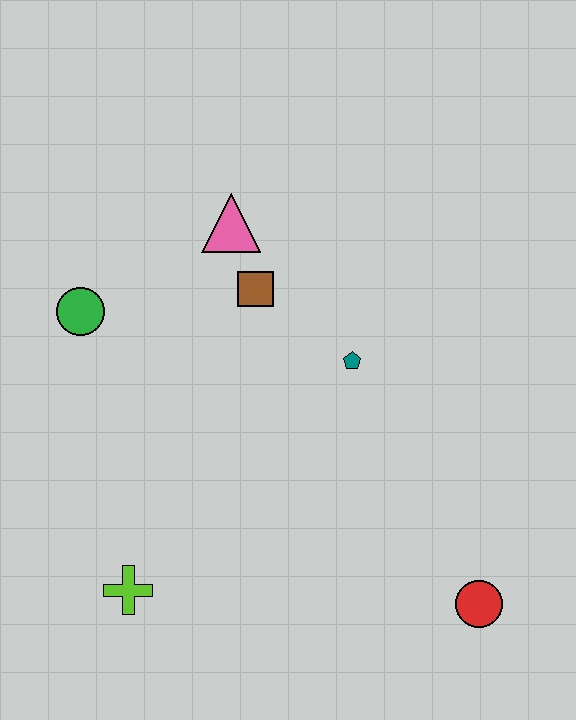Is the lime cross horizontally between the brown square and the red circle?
No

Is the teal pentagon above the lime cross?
Yes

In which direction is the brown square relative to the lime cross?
The brown square is above the lime cross.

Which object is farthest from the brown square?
The red circle is farthest from the brown square.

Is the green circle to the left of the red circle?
Yes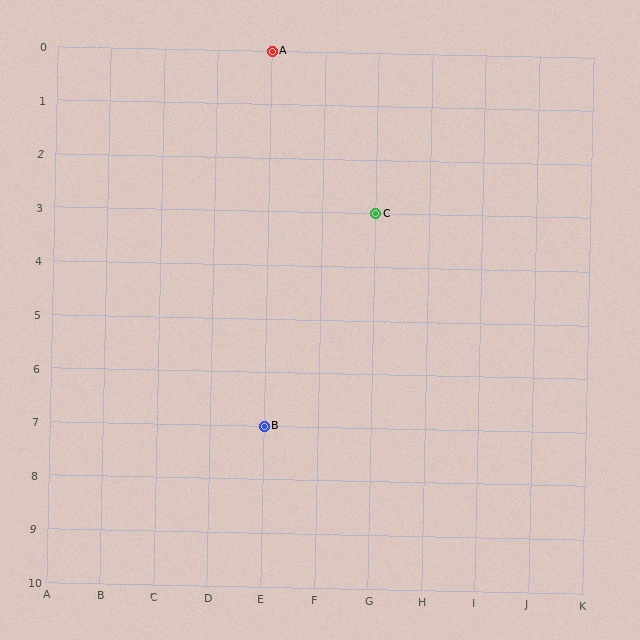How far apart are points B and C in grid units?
Points B and C are 2 columns and 4 rows apart (about 4.5 grid units diagonally).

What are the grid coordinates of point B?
Point B is at grid coordinates (E, 7).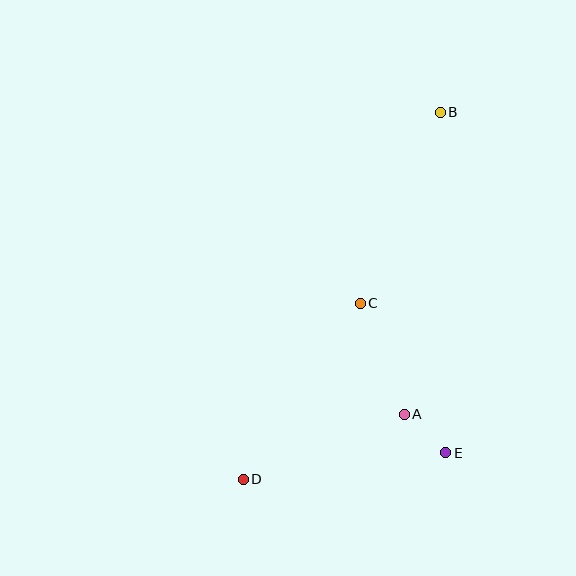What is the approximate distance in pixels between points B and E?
The distance between B and E is approximately 340 pixels.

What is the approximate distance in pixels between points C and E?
The distance between C and E is approximately 172 pixels.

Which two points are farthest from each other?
Points B and D are farthest from each other.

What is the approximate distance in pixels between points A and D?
The distance between A and D is approximately 173 pixels.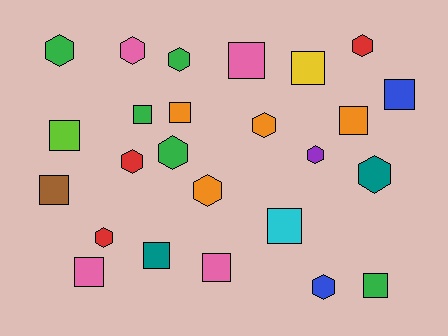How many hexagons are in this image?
There are 12 hexagons.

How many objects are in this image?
There are 25 objects.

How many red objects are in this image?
There are 3 red objects.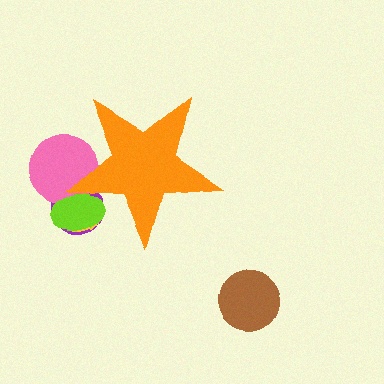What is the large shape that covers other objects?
An orange star.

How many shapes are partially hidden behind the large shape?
4 shapes are partially hidden.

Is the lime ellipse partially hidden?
Yes, the lime ellipse is partially hidden behind the orange star.